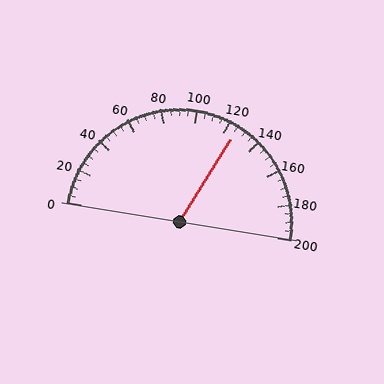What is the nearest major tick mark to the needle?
The nearest major tick mark is 120.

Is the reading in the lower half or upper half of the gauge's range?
The reading is in the upper half of the range (0 to 200).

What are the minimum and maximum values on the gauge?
The gauge ranges from 0 to 200.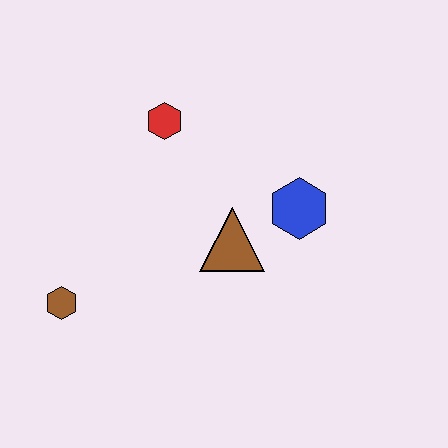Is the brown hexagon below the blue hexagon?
Yes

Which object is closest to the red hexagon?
The brown triangle is closest to the red hexagon.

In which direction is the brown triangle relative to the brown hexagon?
The brown triangle is to the right of the brown hexagon.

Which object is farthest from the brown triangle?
The brown hexagon is farthest from the brown triangle.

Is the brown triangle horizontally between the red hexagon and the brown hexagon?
No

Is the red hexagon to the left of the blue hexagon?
Yes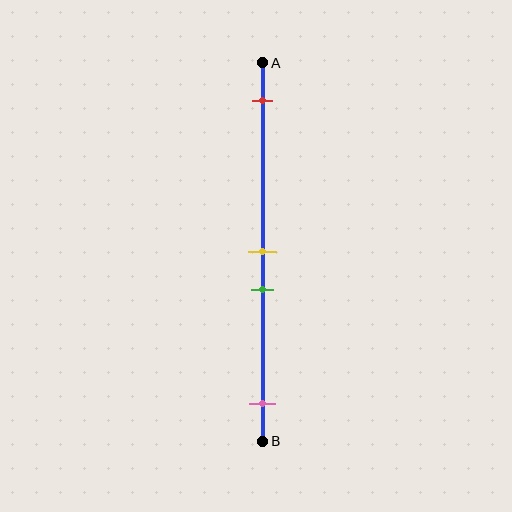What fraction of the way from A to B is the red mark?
The red mark is approximately 10% (0.1) of the way from A to B.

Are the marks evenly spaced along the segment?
No, the marks are not evenly spaced.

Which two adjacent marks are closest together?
The yellow and green marks are the closest adjacent pair.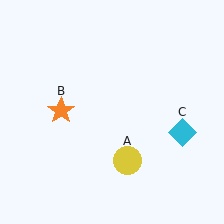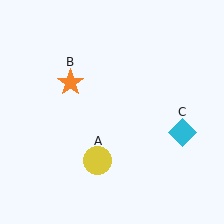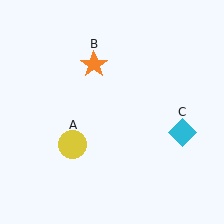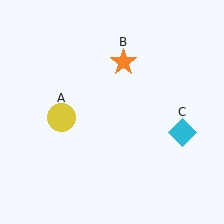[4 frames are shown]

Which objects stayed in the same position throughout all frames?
Cyan diamond (object C) remained stationary.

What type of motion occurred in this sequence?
The yellow circle (object A), orange star (object B) rotated clockwise around the center of the scene.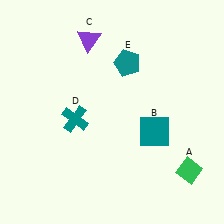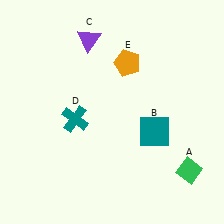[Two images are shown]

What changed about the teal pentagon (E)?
In Image 1, E is teal. In Image 2, it changed to orange.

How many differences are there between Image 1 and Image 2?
There is 1 difference between the two images.